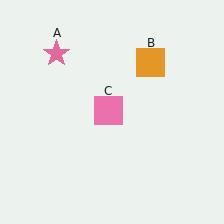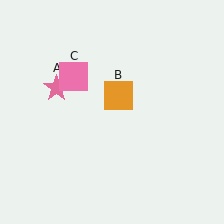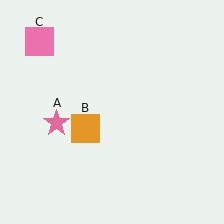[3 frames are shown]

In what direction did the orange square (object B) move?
The orange square (object B) moved down and to the left.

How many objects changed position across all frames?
3 objects changed position: pink star (object A), orange square (object B), pink square (object C).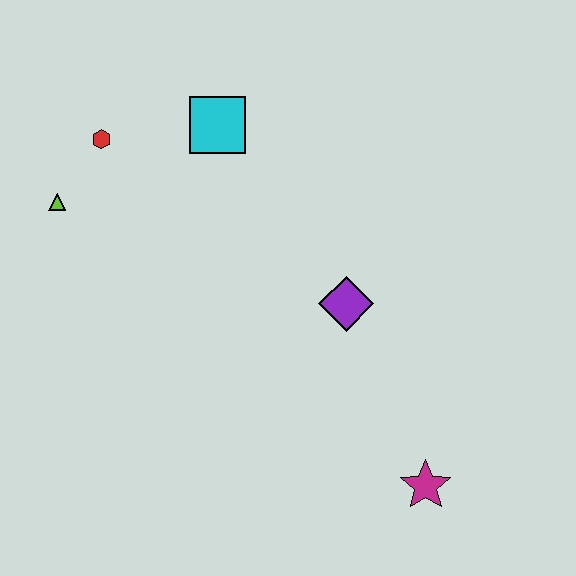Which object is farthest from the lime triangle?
The magenta star is farthest from the lime triangle.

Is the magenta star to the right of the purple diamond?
Yes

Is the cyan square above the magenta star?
Yes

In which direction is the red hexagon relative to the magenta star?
The red hexagon is above the magenta star.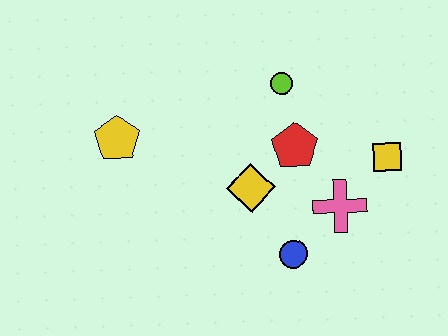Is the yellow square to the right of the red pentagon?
Yes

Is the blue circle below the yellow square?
Yes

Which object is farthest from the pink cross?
The yellow pentagon is farthest from the pink cross.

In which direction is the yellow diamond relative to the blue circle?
The yellow diamond is above the blue circle.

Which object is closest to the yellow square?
The pink cross is closest to the yellow square.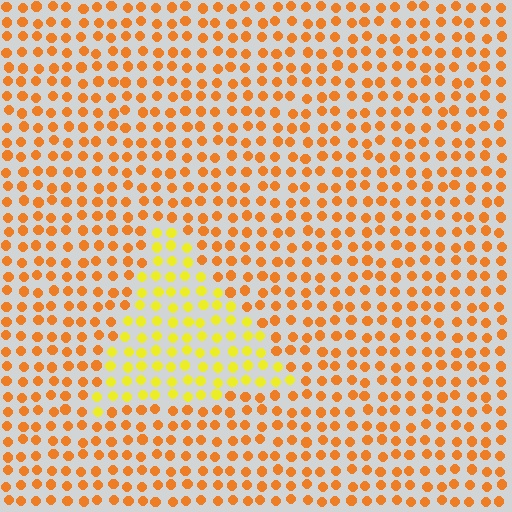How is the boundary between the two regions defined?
The boundary is defined purely by a slight shift in hue (about 34 degrees). Spacing, size, and orientation are identical on both sides.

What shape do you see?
I see a triangle.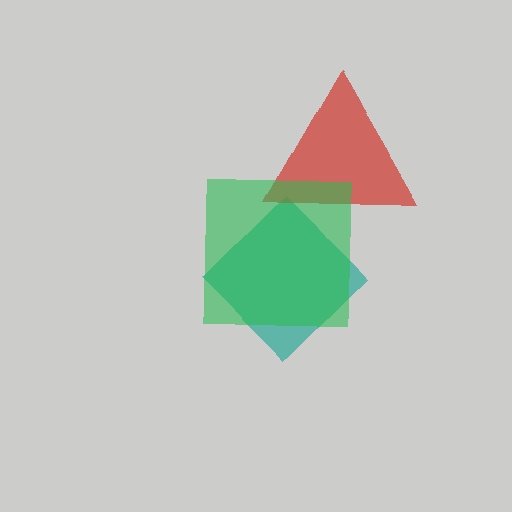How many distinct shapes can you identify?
There are 3 distinct shapes: a teal diamond, a red triangle, a green square.